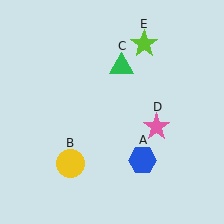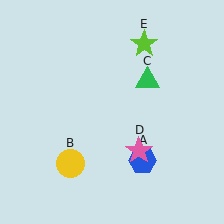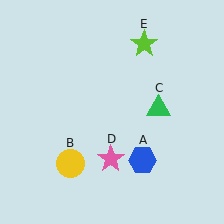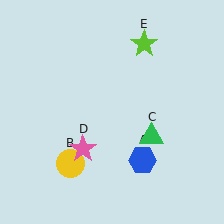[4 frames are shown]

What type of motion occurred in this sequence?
The green triangle (object C), pink star (object D) rotated clockwise around the center of the scene.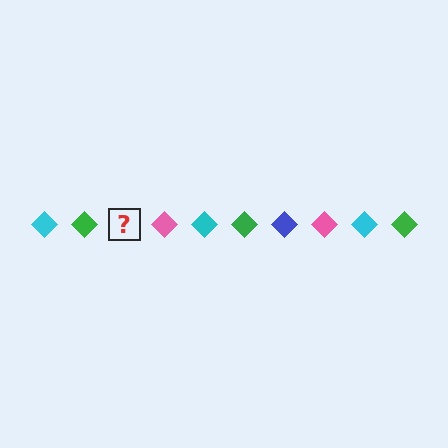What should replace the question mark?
The question mark should be replaced with a blue diamond.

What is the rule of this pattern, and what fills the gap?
The rule is that the pattern cycles through cyan, green, blue, pink diamonds. The gap should be filled with a blue diamond.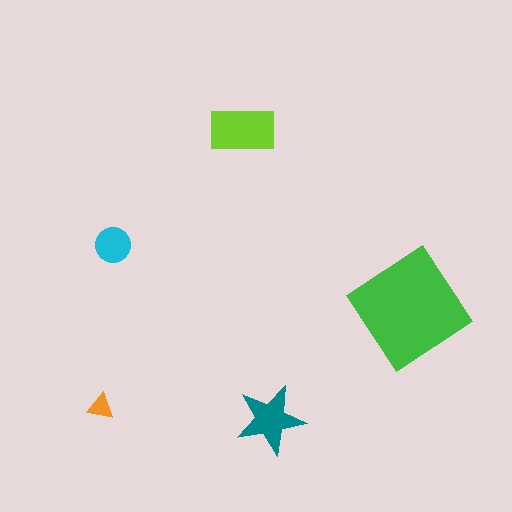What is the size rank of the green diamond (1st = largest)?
1st.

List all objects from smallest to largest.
The orange triangle, the cyan circle, the teal star, the lime rectangle, the green diamond.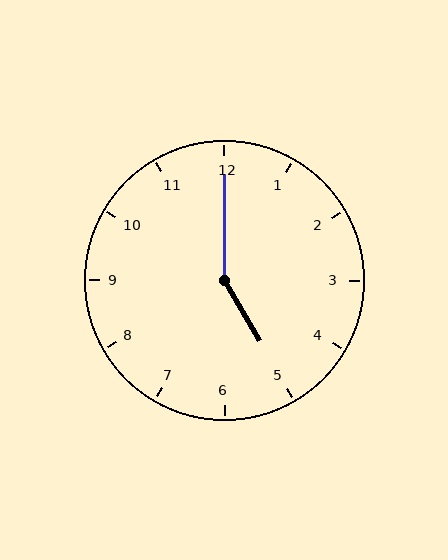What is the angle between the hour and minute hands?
Approximately 150 degrees.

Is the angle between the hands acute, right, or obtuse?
It is obtuse.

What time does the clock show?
5:00.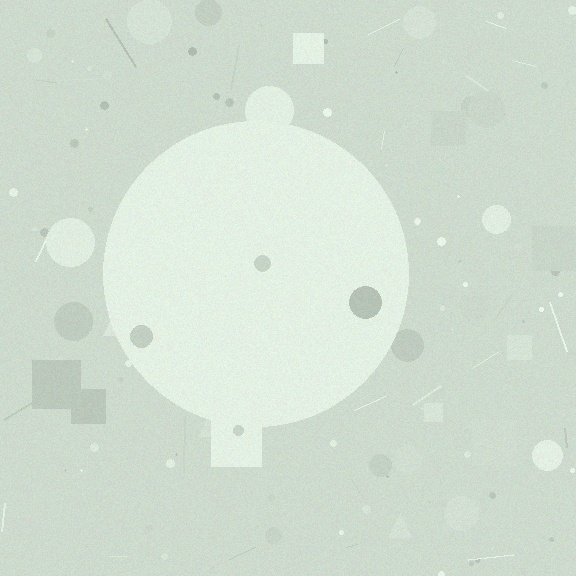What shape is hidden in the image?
A circle is hidden in the image.